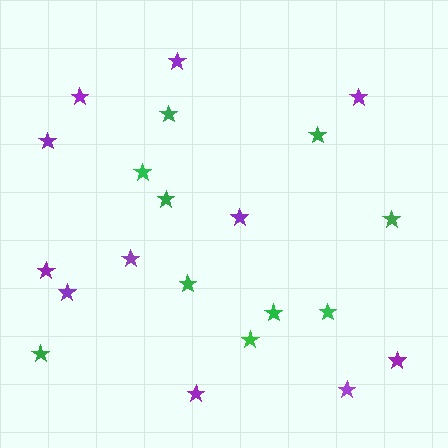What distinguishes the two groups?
There are 2 groups: one group of green stars (10) and one group of purple stars (11).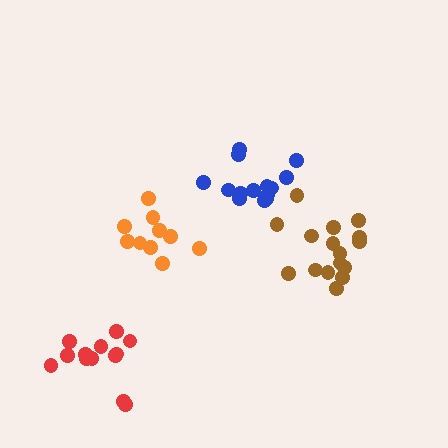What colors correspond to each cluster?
The clusters are colored: orange, blue, red, brown.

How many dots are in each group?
Group 1: 10 dots, Group 2: 14 dots, Group 3: 13 dots, Group 4: 16 dots (53 total).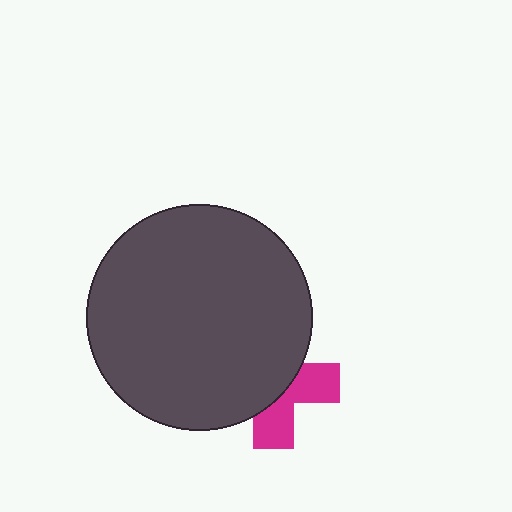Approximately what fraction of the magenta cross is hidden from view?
Roughly 59% of the magenta cross is hidden behind the dark gray circle.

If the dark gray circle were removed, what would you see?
You would see the complete magenta cross.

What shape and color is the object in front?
The object in front is a dark gray circle.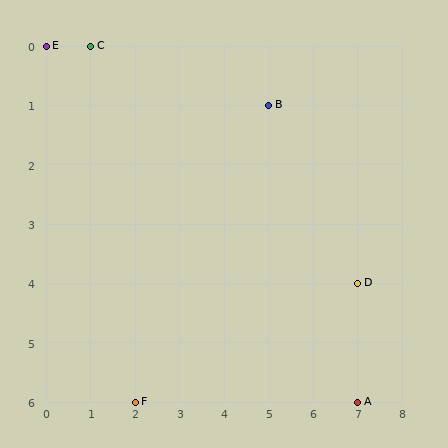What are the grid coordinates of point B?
Point B is at grid coordinates (5, 1).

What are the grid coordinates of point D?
Point D is at grid coordinates (7, 4).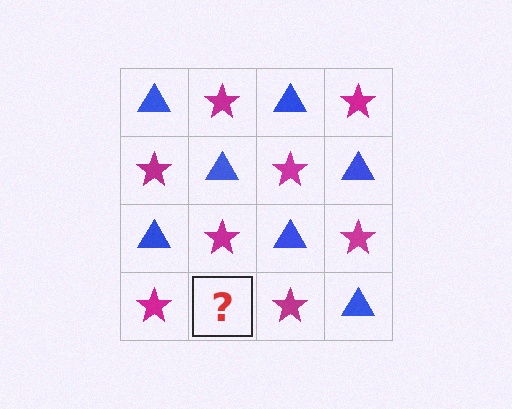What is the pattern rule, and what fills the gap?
The rule is that it alternates blue triangle and magenta star in a checkerboard pattern. The gap should be filled with a blue triangle.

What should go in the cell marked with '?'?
The missing cell should contain a blue triangle.